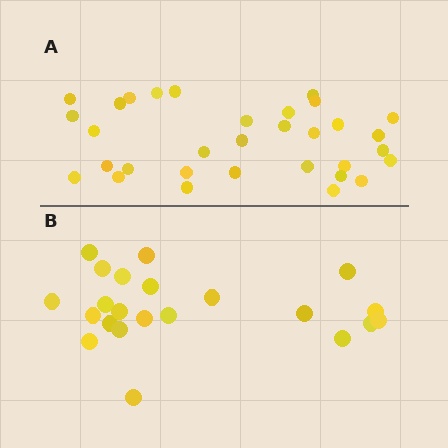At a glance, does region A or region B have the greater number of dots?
Region A (the top region) has more dots.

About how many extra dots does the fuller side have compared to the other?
Region A has roughly 10 or so more dots than region B.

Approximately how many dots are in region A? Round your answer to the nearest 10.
About 30 dots. (The exact count is 32, which rounds to 30.)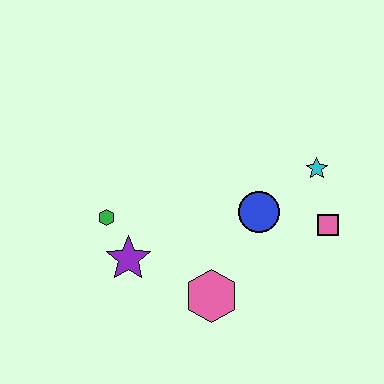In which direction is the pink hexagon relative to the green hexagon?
The pink hexagon is to the right of the green hexagon.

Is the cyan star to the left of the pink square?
Yes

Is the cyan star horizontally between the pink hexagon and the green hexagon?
No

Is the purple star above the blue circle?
No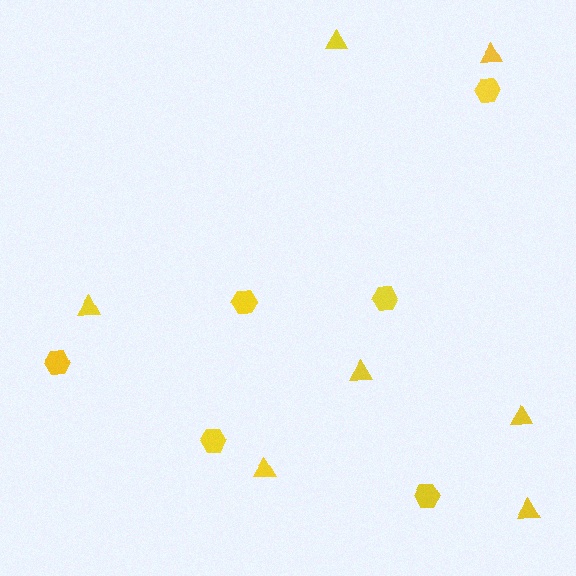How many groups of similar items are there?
There are 2 groups: one group of hexagons (6) and one group of triangles (7).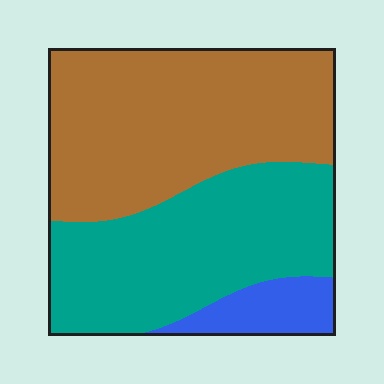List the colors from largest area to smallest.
From largest to smallest: brown, teal, blue.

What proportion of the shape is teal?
Teal covers roughly 40% of the shape.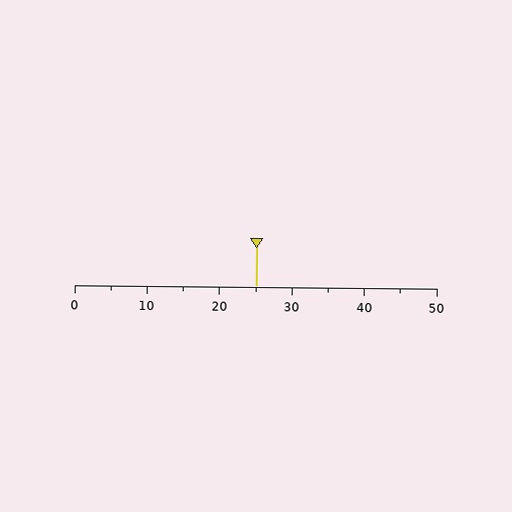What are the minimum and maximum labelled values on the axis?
The axis runs from 0 to 50.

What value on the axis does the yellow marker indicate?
The marker indicates approximately 25.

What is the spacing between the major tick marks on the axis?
The major ticks are spaced 10 apart.